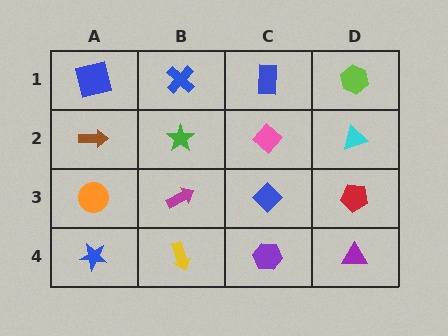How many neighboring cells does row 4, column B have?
3.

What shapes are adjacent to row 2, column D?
A lime hexagon (row 1, column D), a red pentagon (row 3, column D), a pink diamond (row 2, column C).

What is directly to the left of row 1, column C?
A blue cross.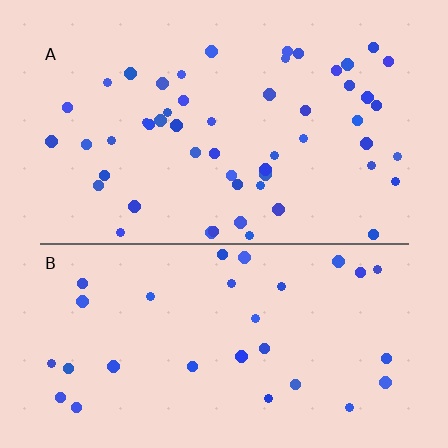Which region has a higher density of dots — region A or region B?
A (the top).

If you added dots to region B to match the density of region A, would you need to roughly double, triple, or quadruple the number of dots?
Approximately double.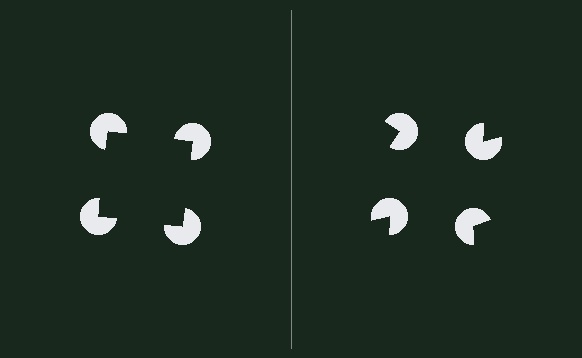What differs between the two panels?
The pac-man discs are positioned identically on both sides; only the wedge orientations differ. On the left they align to a square; on the right they are misaligned.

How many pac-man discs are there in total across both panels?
8 — 4 on each side.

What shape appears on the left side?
An illusory square.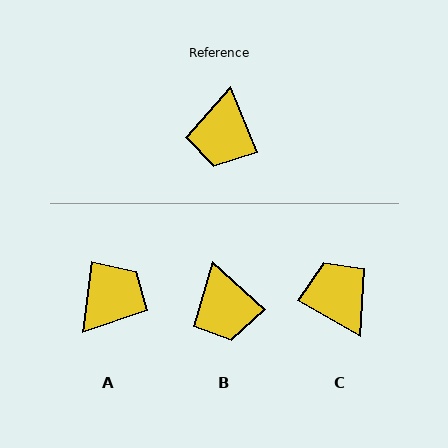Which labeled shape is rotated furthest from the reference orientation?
A, about 151 degrees away.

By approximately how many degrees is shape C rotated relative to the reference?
Approximately 142 degrees clockwise.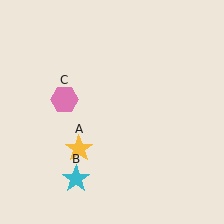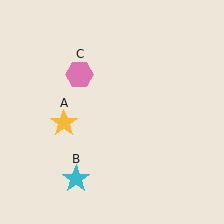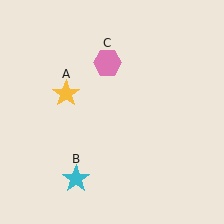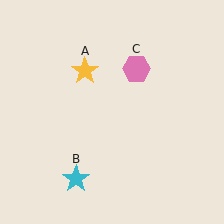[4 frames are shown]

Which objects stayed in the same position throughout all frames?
Cyan star (object B) remained stationary.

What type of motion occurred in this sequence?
The yellow star (object A), pink hexagon (object C) rotated clockwise around the center of the scene.